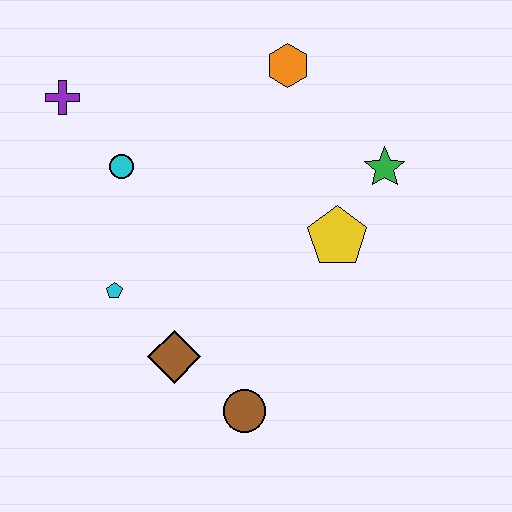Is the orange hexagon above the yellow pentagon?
Yes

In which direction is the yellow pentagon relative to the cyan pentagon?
The yellow pentagon is to the right of the cyan pentagon.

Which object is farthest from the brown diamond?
The orange hexagon is farthest from the brown diamond.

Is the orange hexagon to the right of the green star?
No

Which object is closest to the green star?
The yellow pentagon is closest to the green star.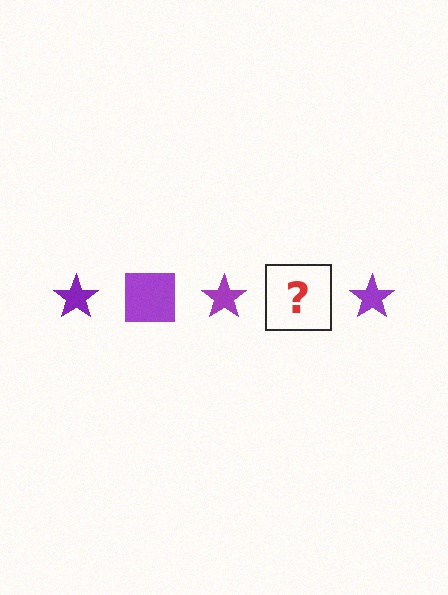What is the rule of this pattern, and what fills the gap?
The rule is that the pattern cycles through star, square shapes in purple. The gap should be filled with a purple square.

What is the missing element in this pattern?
The missing element is a purple square.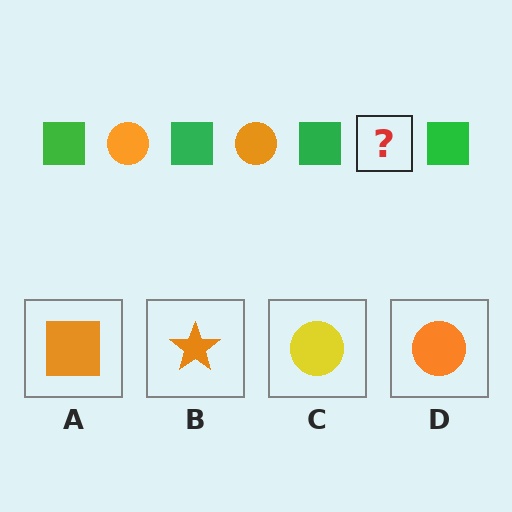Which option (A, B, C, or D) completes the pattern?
D.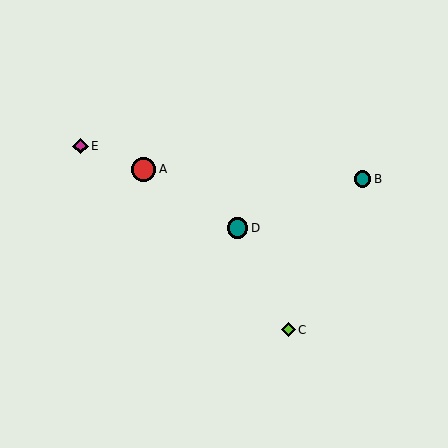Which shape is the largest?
The red circle (labeled A) is the largest.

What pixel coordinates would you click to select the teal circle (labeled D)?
Click at (237, 228) to select the teal circle D.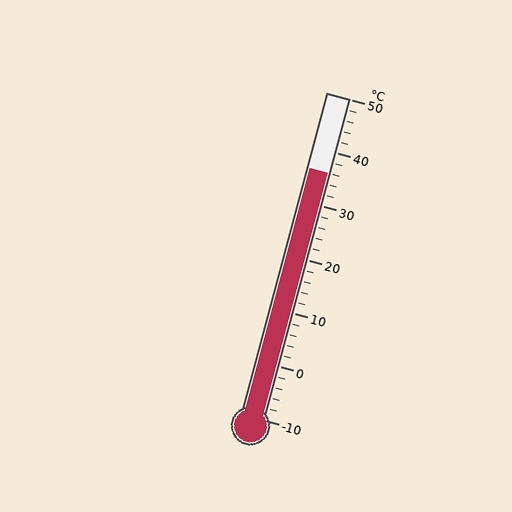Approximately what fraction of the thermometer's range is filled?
The thermometer is filled to approximately 75% of its range.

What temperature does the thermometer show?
The thermometer shows approximately 36°C.